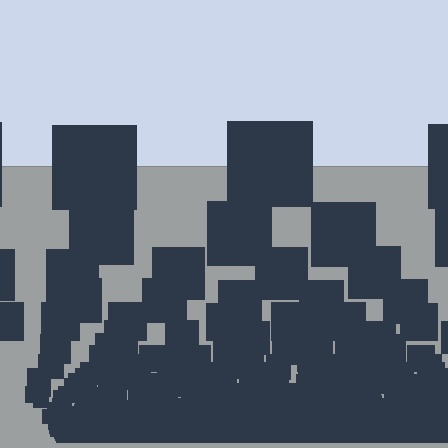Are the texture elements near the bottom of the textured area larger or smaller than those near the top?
Smaller. The gradient is inverted — elements near the bottom are smaller and denser.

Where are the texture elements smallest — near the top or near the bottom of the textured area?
Near the bottom.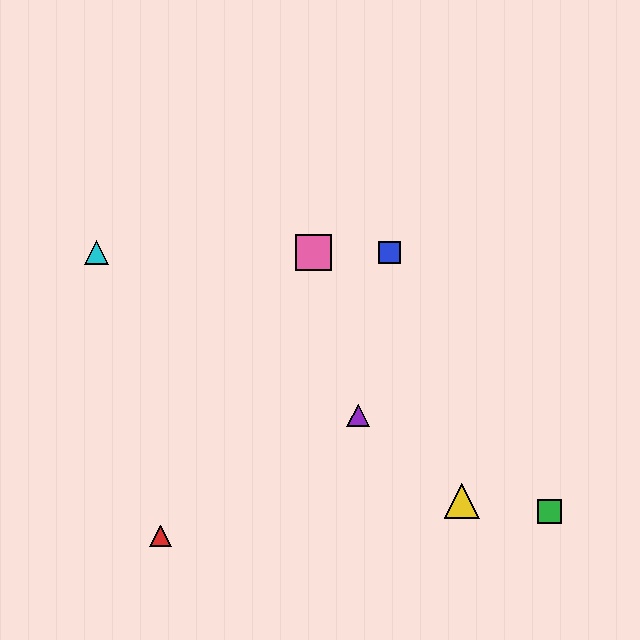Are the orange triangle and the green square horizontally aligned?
No, the orange triangle is at y≈253 and the green square is at y≈511.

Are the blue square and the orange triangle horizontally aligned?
Yes, both are at y≈253.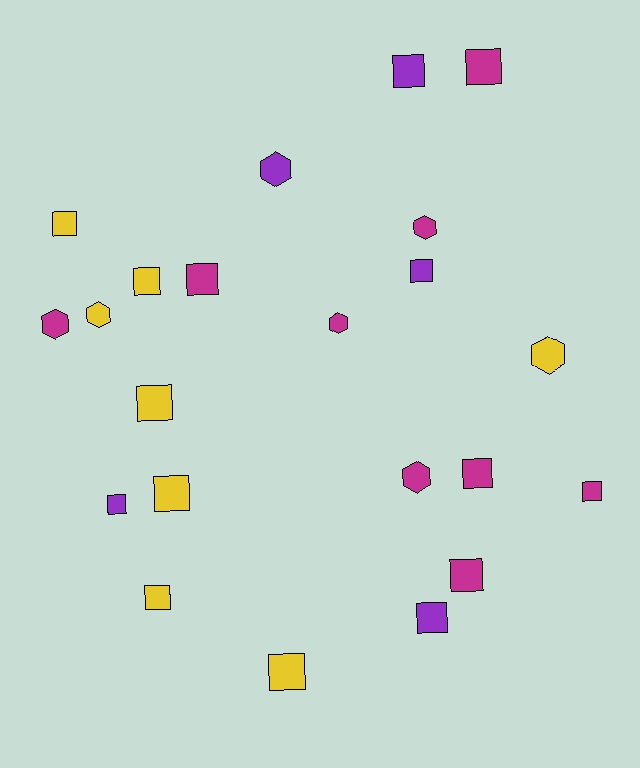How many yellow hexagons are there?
There are 2 yellow hexagons.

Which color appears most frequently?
Magenta, with 9 objects.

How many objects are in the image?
There are 22 objects.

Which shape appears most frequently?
Square, with 15 objects.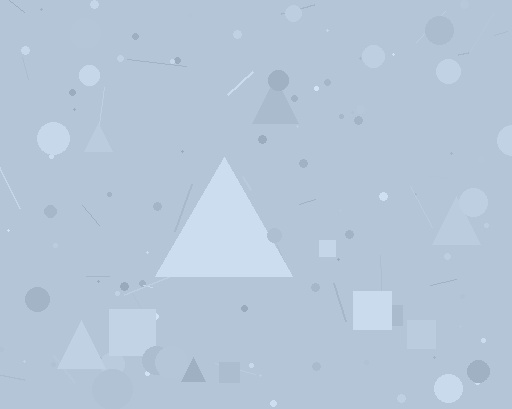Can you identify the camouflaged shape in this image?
The camouflaged shape is a triangle.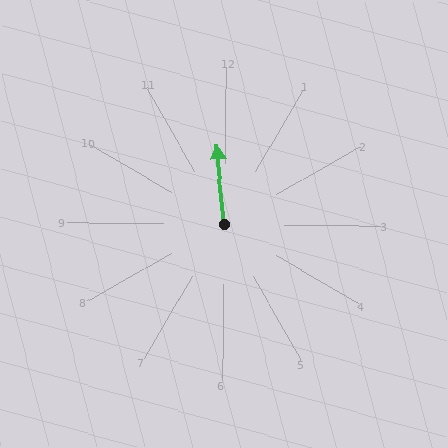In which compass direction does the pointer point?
North.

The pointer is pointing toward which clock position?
Roughly 12 o'clock.